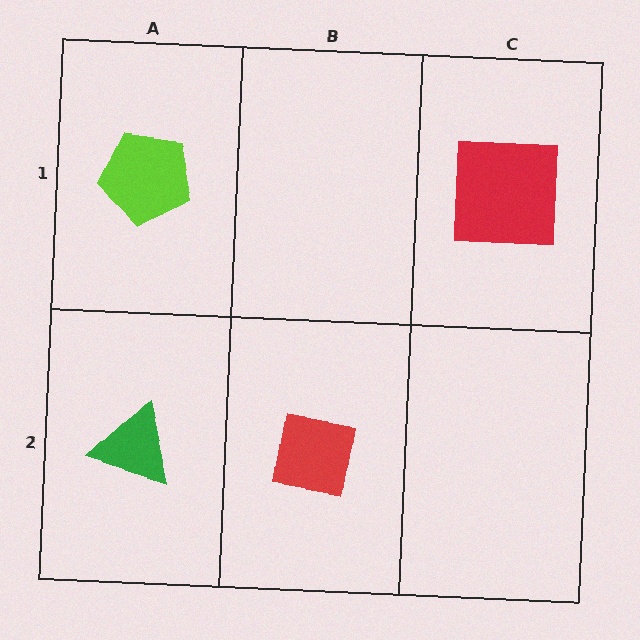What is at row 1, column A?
A lime pentagon.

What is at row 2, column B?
A red square.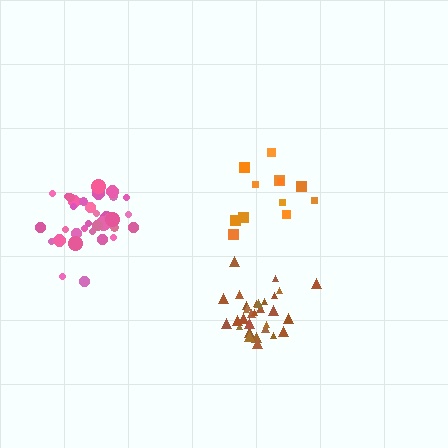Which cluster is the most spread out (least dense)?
Orange.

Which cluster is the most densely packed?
Brown.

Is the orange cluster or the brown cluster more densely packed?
Brown.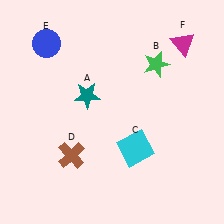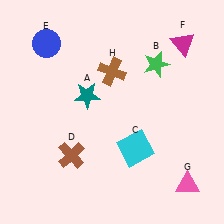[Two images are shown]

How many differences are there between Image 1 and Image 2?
There are 2 differences between the two images.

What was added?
A pink triangle (G), a brown cross (H) were added in Image 2.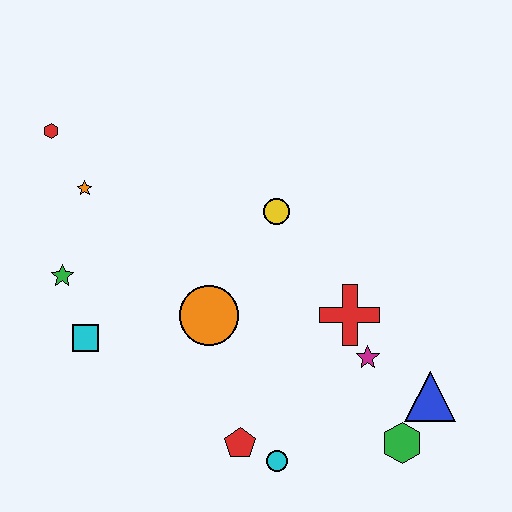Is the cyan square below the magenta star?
No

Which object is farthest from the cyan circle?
The red hexagon is farthest from the cyan circle.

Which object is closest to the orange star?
The red hexagon is closest to the orange star.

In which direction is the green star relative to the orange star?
The green star is below the orange star.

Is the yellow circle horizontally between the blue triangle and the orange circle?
Yes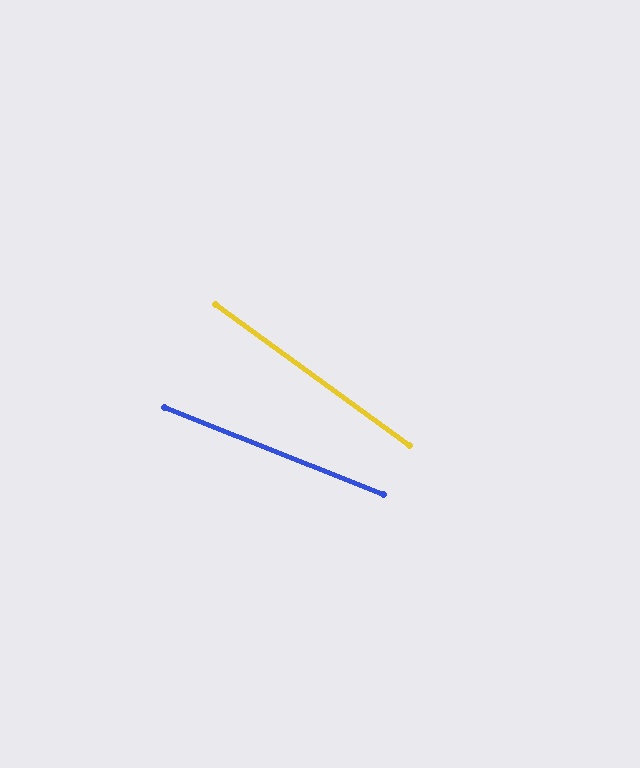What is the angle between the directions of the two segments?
Approximately 14 degrees.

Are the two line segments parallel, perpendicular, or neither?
Neither parallel nor perpendicular — they differ by about 14°.